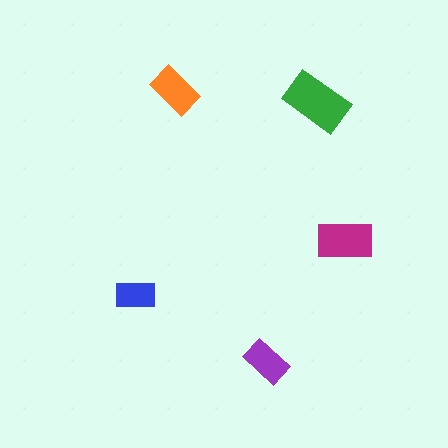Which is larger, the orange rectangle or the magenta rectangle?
The magenta one.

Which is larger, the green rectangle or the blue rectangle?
The green one.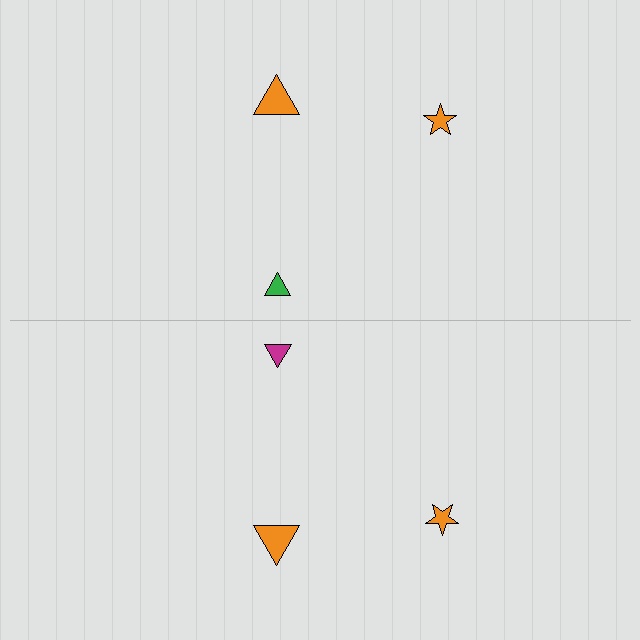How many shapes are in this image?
There are 6 shapes in this image.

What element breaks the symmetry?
The magenta triangle on the bottom side breaks the symmetry — its mirror counterpart is green.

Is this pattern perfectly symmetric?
No, the pattern is not perfectly symmetric. The magenta triangle on the bottom side breaks the symmetry — its mirror counterpart is green.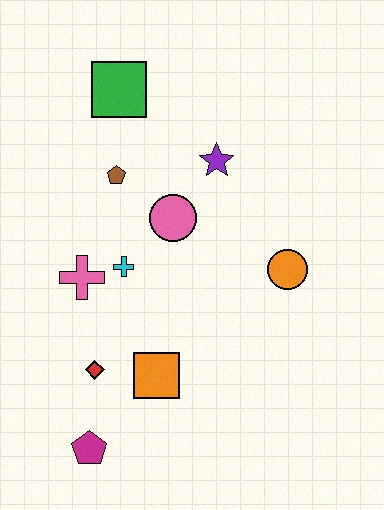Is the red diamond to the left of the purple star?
Yes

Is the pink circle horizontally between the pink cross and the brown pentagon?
No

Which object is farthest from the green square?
The magenta pentagon is farthest from the green square.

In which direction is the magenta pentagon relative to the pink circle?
The magenta pentagon is below the pink circle.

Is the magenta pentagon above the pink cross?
No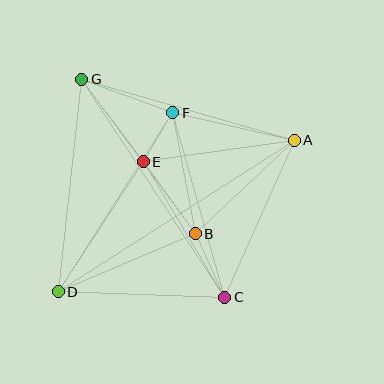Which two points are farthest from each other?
Points A and D are farthest from each other.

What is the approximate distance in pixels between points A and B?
The distance between A and B is approximately 136 pixels.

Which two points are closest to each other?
Points E and F are closest to each other.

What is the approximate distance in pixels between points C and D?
The distance between C and D is approximately 167 pixels.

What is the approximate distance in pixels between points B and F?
The distance between B and F is approximately 123 pixels.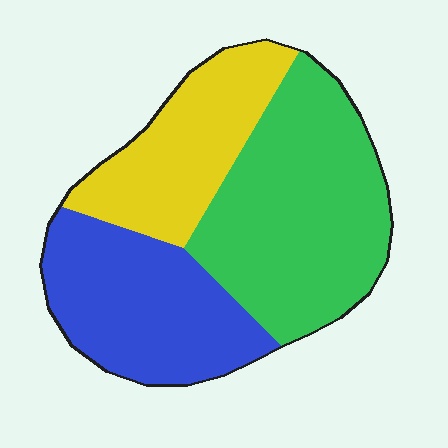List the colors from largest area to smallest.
From largest to smallest: green, blue, yellow.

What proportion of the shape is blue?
Blue takes up about one third (1/3) of the shape.